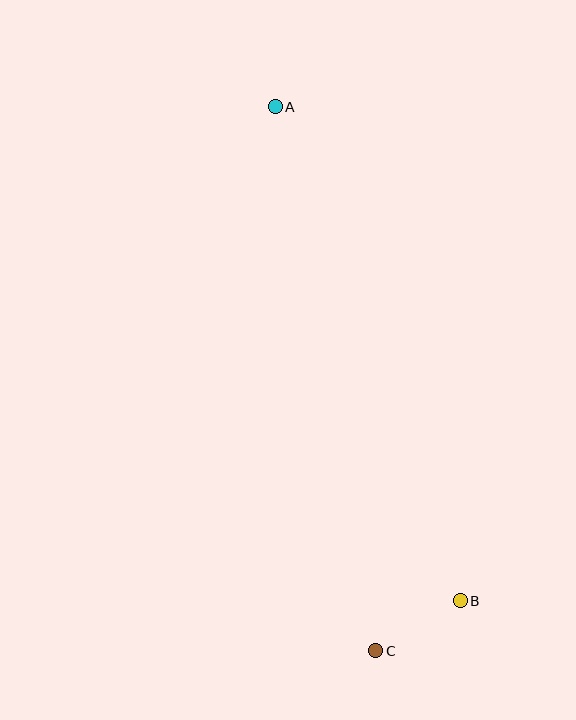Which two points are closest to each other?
Points B and C are closest to each other.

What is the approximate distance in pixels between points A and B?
The distance between A and B is approximately 527 pixels.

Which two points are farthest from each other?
Points A and C are farthest from each other.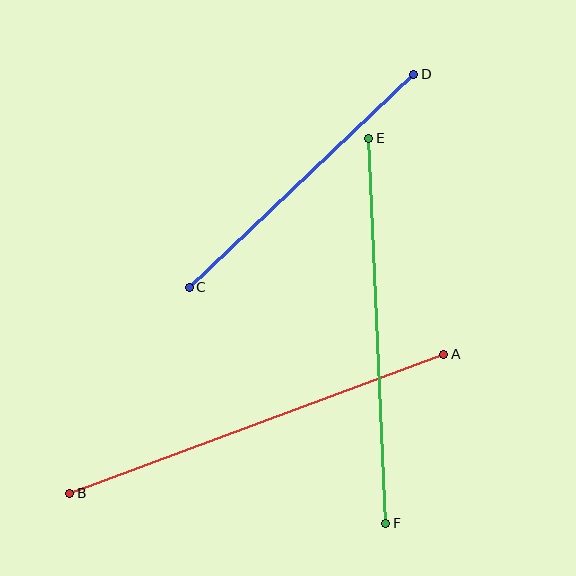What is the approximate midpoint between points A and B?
The midpoint is at approximately (257, 424) pixels.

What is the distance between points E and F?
The distance is approximately 385 pixels.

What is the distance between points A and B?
The distance is approximately 399 pixels.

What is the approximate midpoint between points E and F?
The midpoint is at approximately (377, 331) pixels.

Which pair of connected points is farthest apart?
Points A and B are farthest apart.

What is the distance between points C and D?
The distance is approximately 310 pixels.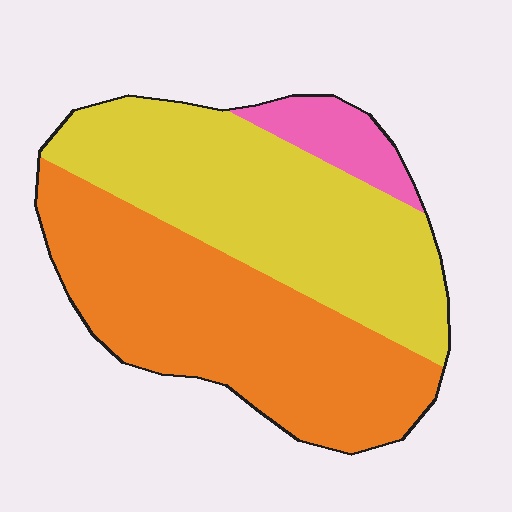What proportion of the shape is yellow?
Yellow covers roughly 45% of the shape.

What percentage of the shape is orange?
Orange takes up between a quarter and a half of the shape.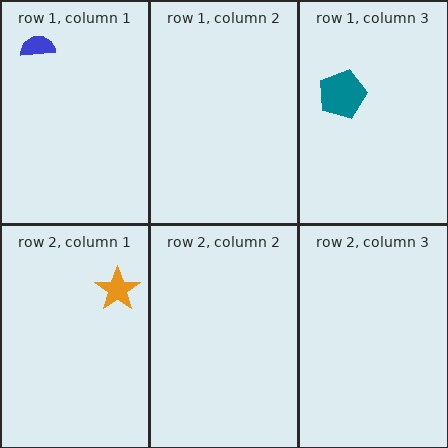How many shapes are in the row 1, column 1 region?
1.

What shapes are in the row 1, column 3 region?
The teal pentagon.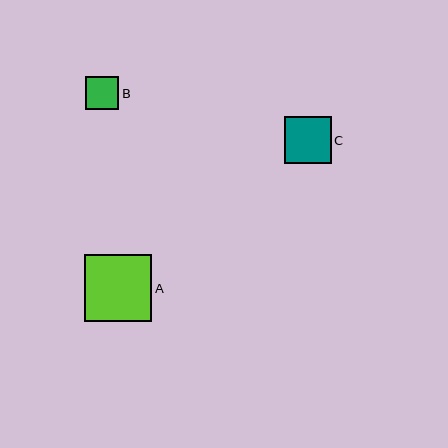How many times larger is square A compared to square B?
Square A is approximately 2.1 times the size of square B.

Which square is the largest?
Square A is the largest with a size of approximately 67 pixels.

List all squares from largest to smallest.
From largest to smallest: A, C, B.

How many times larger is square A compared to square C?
Square A is approximately 1.4 times the size of square C.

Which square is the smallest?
Square B is the smallest with a size of approximately 33 pixels.